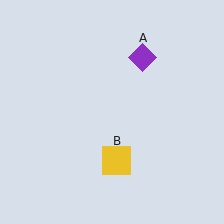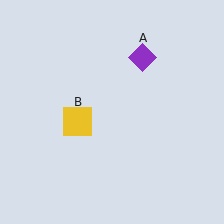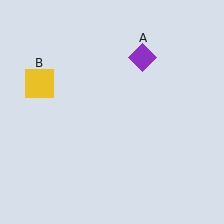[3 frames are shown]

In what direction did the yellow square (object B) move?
The yellow square (object B) moved up and to the left.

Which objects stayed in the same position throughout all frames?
Purple diamond (object A) remained stationary.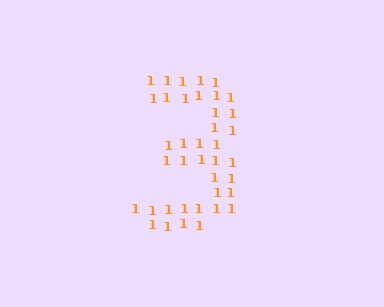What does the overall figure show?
The overall figure shows the digit 3.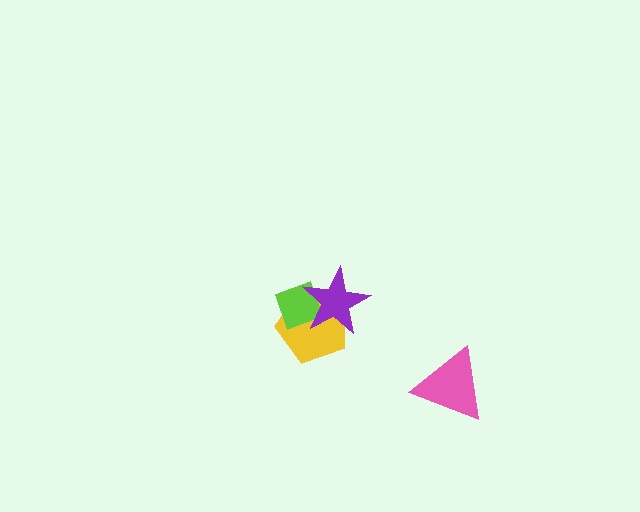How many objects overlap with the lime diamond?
2 objects overlap with the lime diamond.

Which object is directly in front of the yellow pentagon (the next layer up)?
The lime diamond is directly in front of the yellow pentagon.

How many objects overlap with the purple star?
2 objects overlap with the purple star.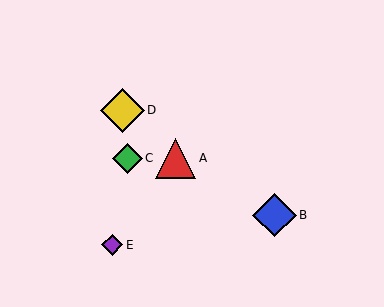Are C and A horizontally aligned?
Yes, both are at y≈158.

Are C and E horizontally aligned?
No, C is at y≈158 and E is at y≈245.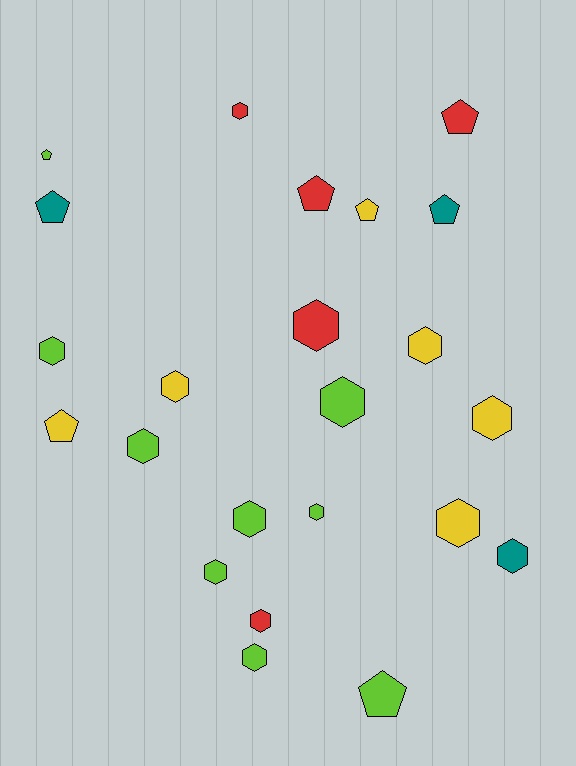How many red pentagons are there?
There are 2 red pentagons.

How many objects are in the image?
There are 23 objects.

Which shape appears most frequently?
Hexagon, with 15 objects.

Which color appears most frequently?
Lime, with 9 objects.